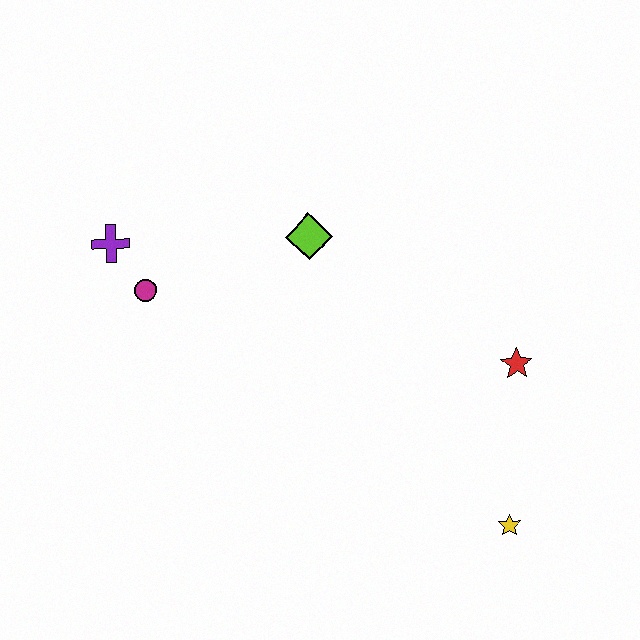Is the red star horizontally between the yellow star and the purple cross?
No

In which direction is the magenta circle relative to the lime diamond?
The magenta circle is to the left of the lime diamond.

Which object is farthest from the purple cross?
The yellow star is farthest from the purple cross.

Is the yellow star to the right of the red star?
No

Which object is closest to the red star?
The yellow star is closest to the red star.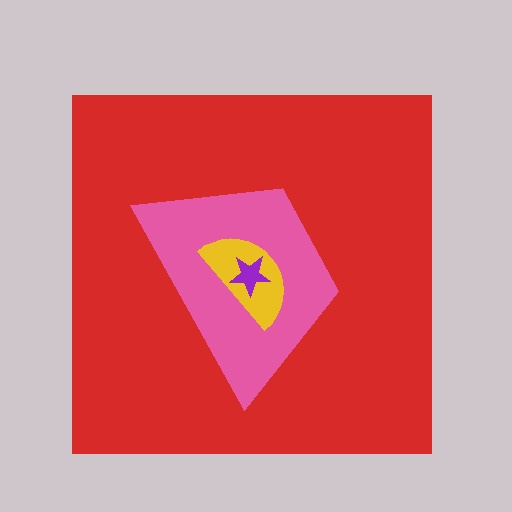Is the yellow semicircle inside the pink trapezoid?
Yes.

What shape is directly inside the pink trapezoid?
The yellow semicircle.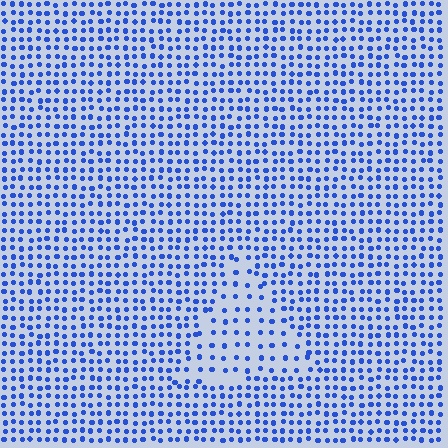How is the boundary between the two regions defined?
The boundary is defined by a change in element density (approximately 1.9x ratio). All elements are the same color, size, and shape.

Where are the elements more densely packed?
The elements are more densely packed outside the triangle boundary.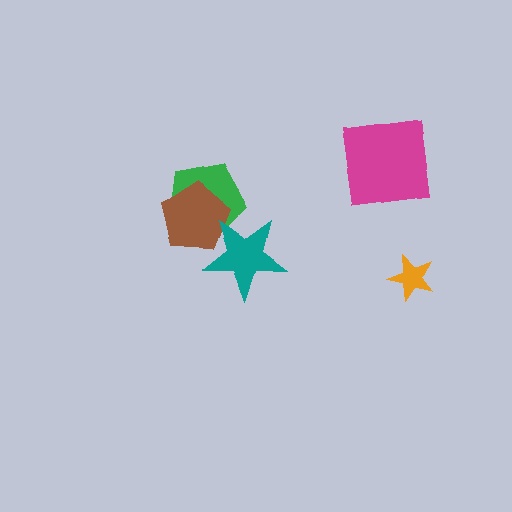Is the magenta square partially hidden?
No, no other shape covers it.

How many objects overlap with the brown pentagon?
2 objects overlap with the brown pentagon.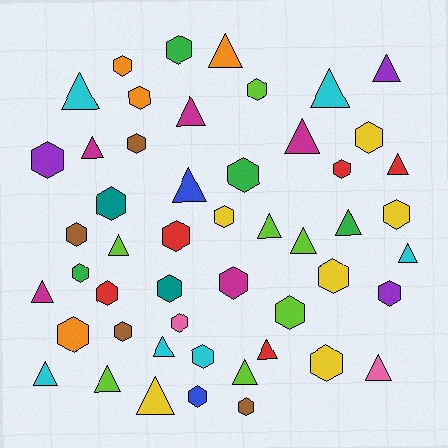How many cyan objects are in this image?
There are 6 cyan objects.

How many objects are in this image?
There are 50 objects.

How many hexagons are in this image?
There are 28 hexagons.